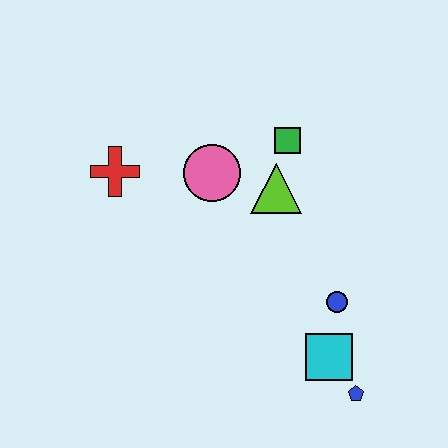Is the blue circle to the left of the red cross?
No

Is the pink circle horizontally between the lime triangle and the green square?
No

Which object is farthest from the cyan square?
The red cross is farthest from the cyan square.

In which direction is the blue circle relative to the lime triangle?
The blue circle is below the lime triangle.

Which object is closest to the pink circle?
The lime triangle is closest to the pink circle.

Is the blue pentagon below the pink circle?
Yes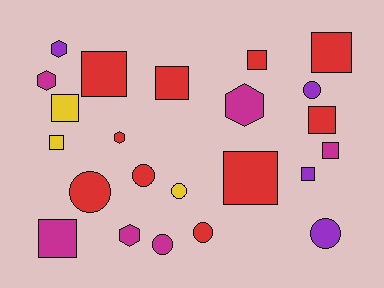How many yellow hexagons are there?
There are no yellow hexagons.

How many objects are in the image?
There are 23 objects.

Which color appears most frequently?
Red, with 10 objects.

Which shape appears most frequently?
Square, with 11 objects.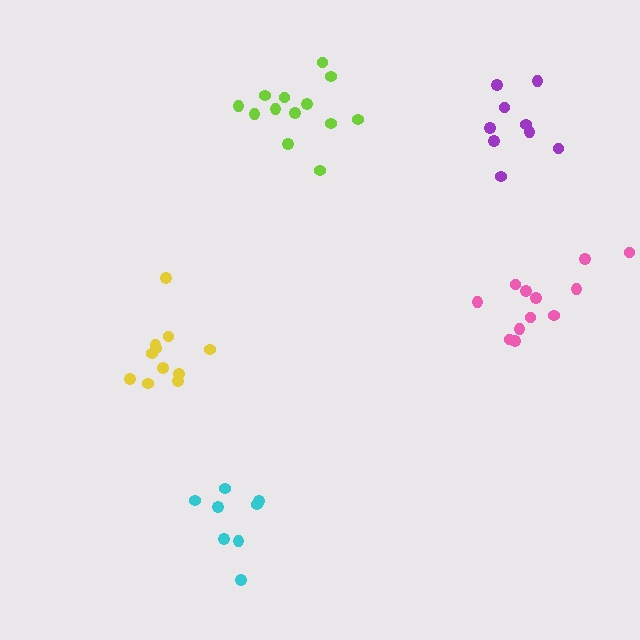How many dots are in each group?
Group 1: 13 dots, Group 2: 9 dots, Group 3: 11 dots, Group 4: 8 dots, Group 5: 12 dots (53 total).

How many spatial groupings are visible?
There are 5 spatial groupings.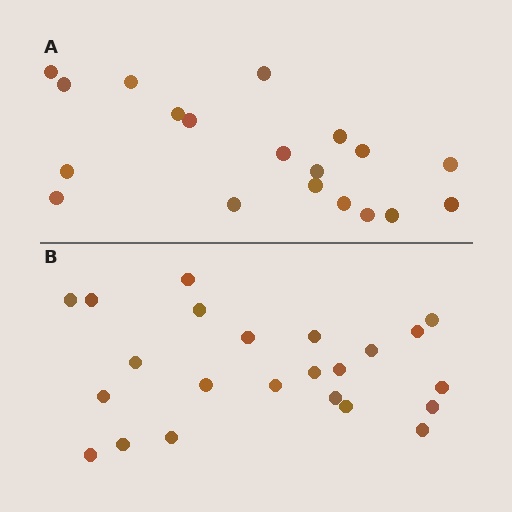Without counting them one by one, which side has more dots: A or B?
Region B (the bottom region) has more dots.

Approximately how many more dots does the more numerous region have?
Region B has about 4 more dots than region A.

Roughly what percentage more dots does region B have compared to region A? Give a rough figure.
About 20% more.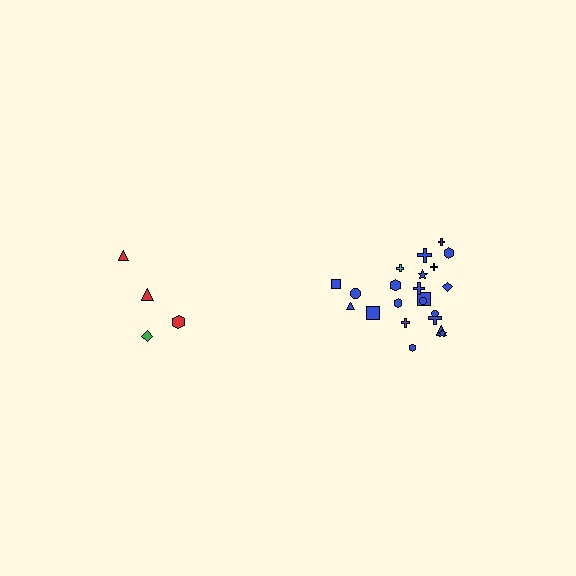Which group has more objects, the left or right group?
The right group.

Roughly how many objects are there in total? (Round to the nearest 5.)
Roughly 25 objects in total.